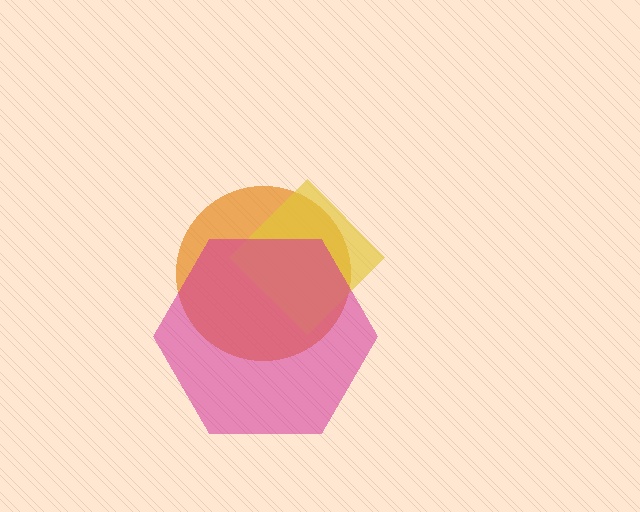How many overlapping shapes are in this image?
There are 3 overlapping shapes in the image.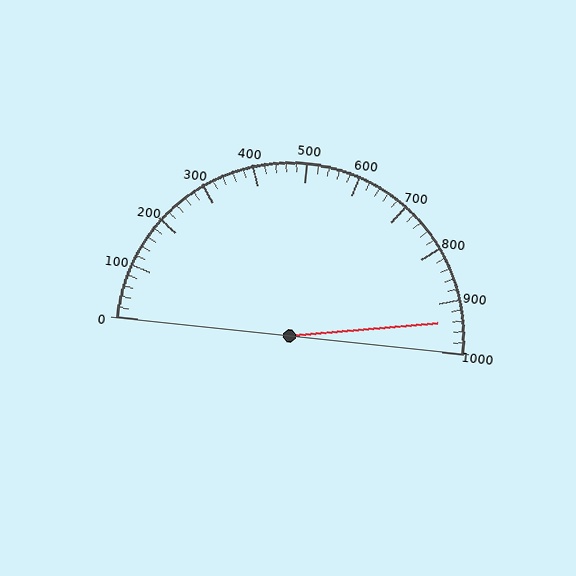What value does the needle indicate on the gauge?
The needle indicates approximately 940.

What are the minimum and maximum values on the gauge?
The gauge ranges from 0 to 1000.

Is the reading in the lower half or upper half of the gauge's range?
The reading is in the upper half of the range (0 to 1000).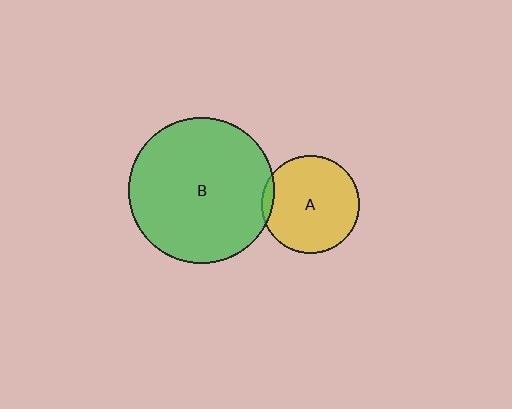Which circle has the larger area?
Circle B (green).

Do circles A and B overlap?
Yes.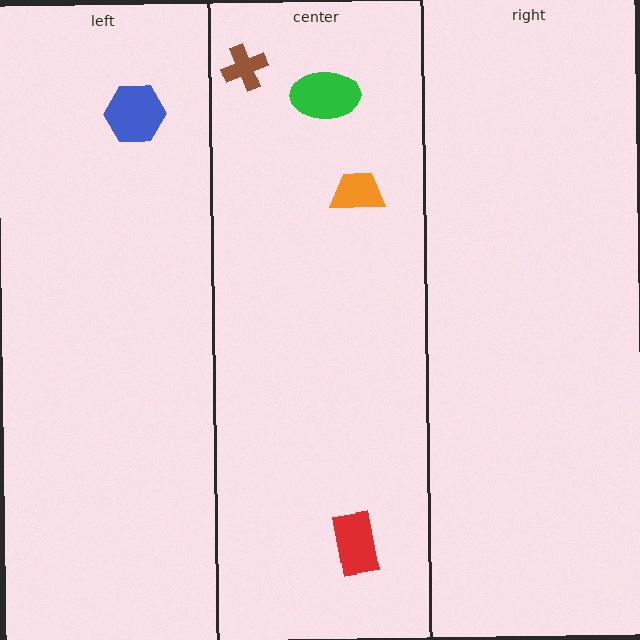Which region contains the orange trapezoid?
The center region.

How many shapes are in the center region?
4.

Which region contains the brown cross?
The center region.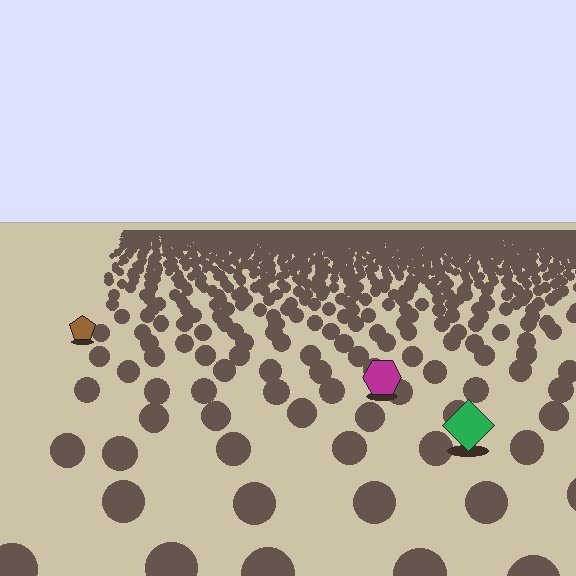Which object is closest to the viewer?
The green diamond is closest. The texture marks near it are larger and more spread out.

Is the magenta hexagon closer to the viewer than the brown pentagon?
Yes. The magenta hexagon is closer — you can tell from the texture gradient: the ground texture is coarser near it.